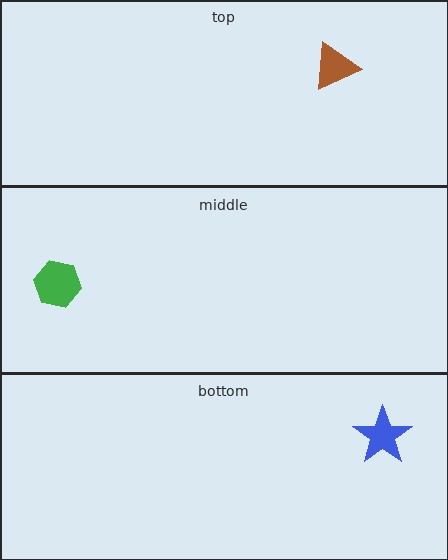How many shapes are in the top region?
1.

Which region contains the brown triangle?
The top region.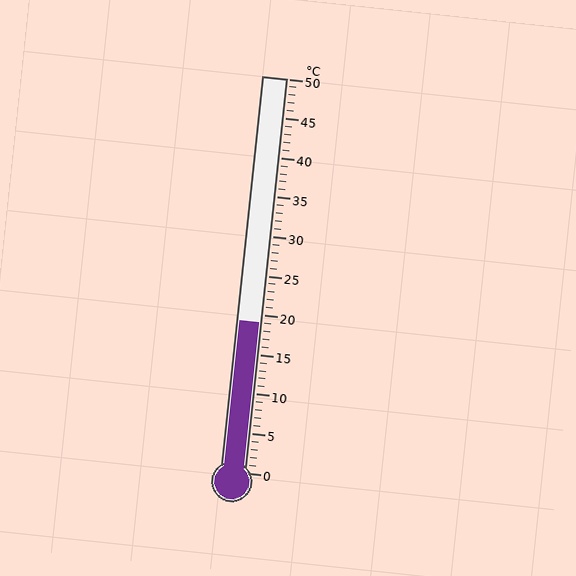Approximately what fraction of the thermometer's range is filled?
The thermometer is filled to approximately 40% of its range.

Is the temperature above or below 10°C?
The temperature is above 10°C.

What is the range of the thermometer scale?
The thermometer scale ranges from 0°C to 50°C.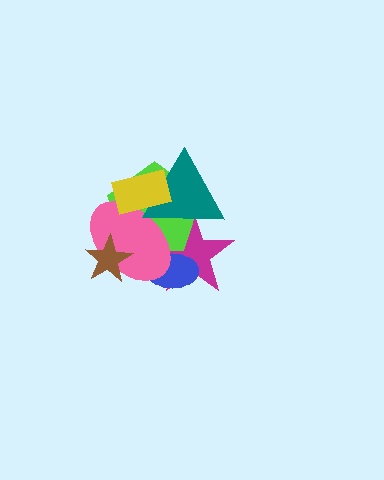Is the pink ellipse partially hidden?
Yes, it is partially covered by another shape.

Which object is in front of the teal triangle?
The yellow rectangle is in front of the teal triangle.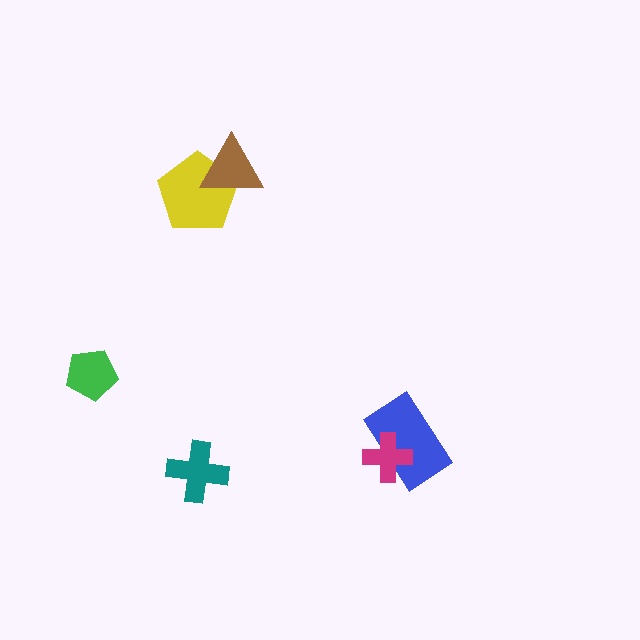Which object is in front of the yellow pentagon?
The brown triangle is in front of the yellow pentagon.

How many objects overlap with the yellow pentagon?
1 object overlaps with the yellow pentagon.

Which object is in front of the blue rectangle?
The magenta cross is in front of the blue rectangle.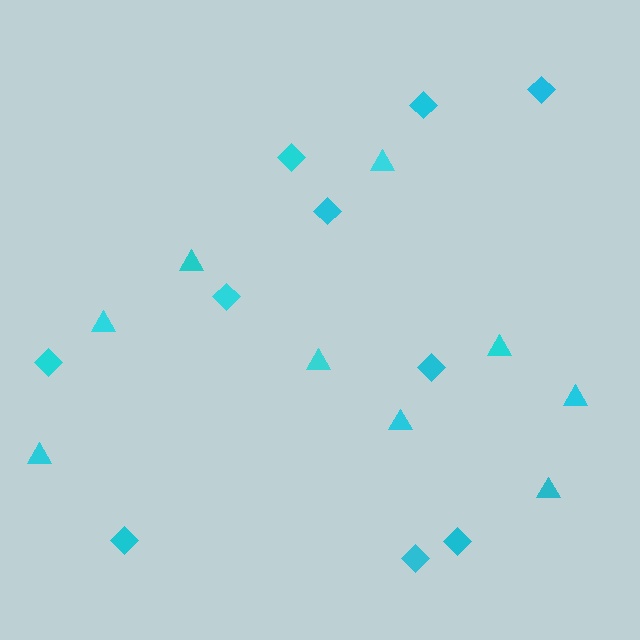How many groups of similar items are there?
There are 2 groups: one group of diamonds (10) and one group of triangles (9).